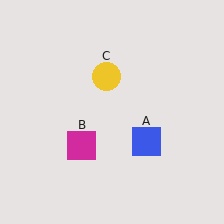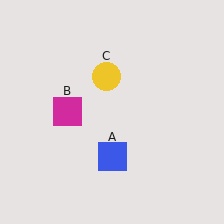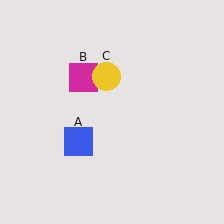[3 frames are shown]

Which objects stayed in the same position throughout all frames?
Yellow circle (object C) remained stationary.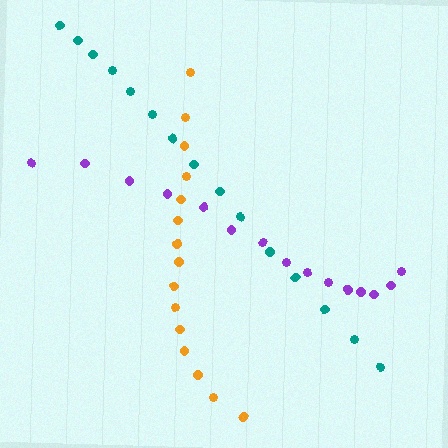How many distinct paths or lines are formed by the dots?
There are 3 distinct paths.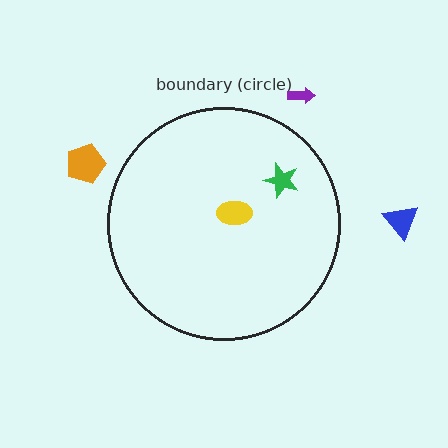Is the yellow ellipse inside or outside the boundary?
Inside.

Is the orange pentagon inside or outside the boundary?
Outside.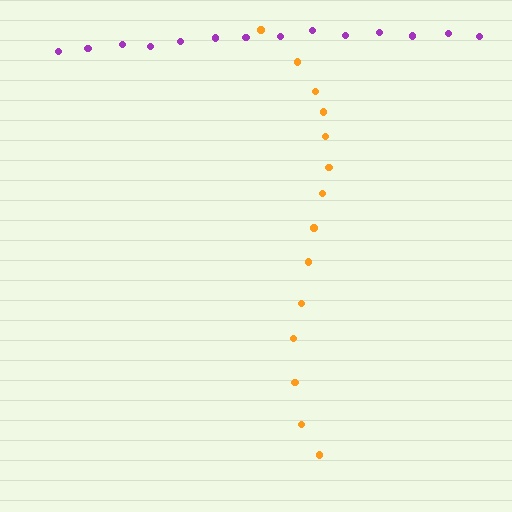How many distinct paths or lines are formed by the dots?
There are 2 distinct paths.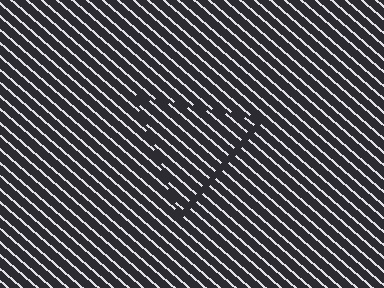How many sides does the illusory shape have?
3 sides — the line-ends trace a triangle.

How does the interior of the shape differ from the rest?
The interior of the shape contains the same grating, shifted by half a period — the contour is defined by the phase discontinuity where line-ends from the inner and outer gratings abut.